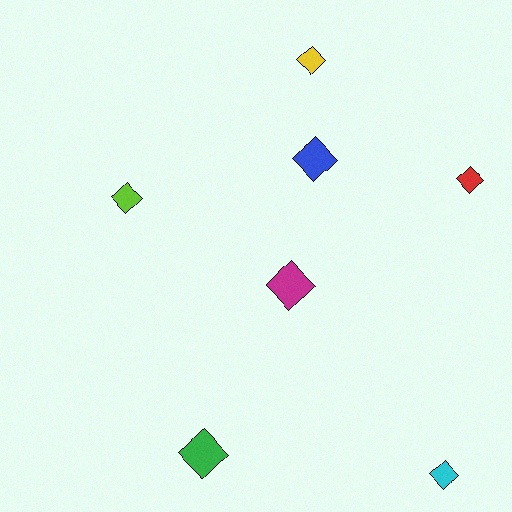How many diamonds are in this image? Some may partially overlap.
There are 7 diamonds.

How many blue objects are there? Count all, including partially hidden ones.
There is 1 blue object.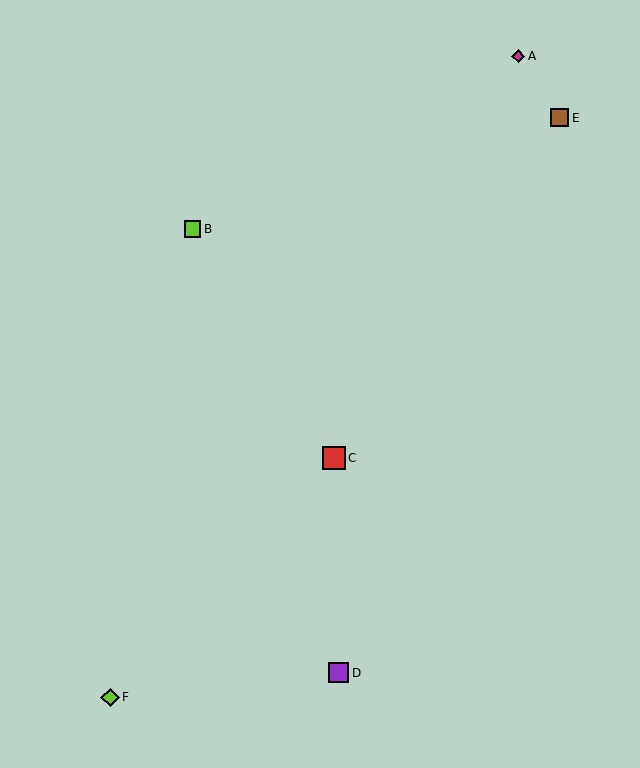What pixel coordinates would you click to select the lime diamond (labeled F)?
Click at (110, 697) to select the lime diamond F.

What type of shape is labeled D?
Shape D is a purple square.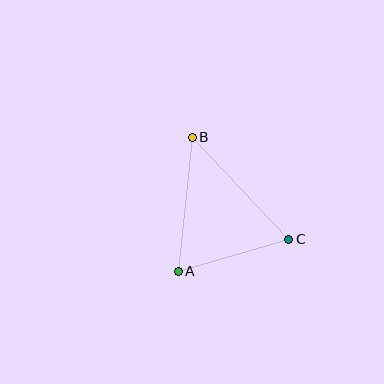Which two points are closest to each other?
Points A and C are closest to each other.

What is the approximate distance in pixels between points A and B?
The distance between A and B is approximately 134 pixels.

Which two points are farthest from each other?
Points B and C are farthest from each other.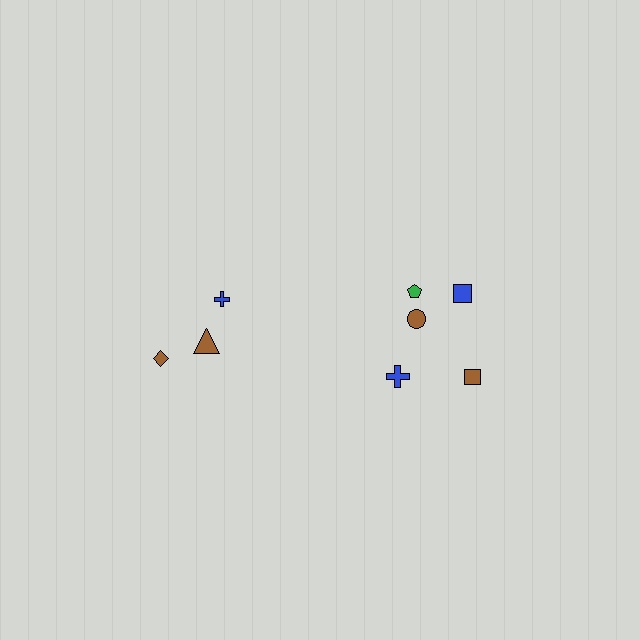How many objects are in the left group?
There are 3 objects.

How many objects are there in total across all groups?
There are 8 objects.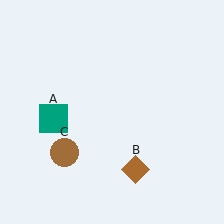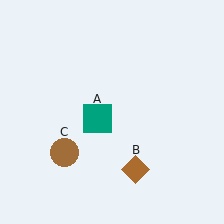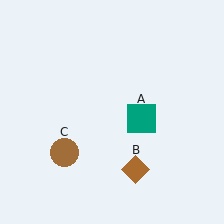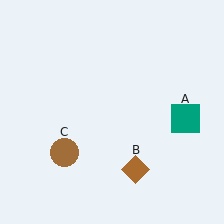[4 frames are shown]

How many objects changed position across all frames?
1 object changed position: teal square (object A).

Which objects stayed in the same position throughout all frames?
Brown diamond (object B) and brown circle (object C) remained stationary.